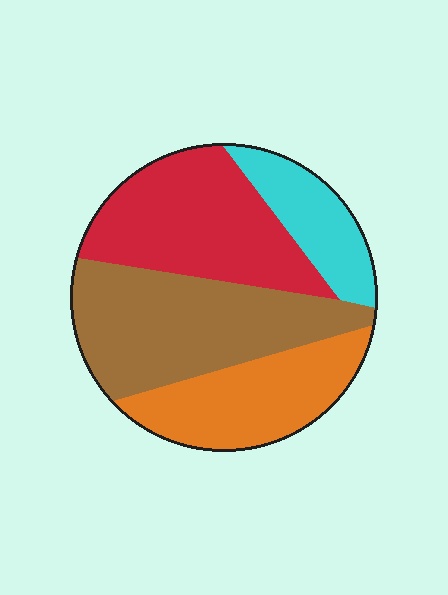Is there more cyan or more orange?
Orange.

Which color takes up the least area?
Cyan, at roughly 15%.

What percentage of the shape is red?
Red takes up about one third (1/3) of the shape.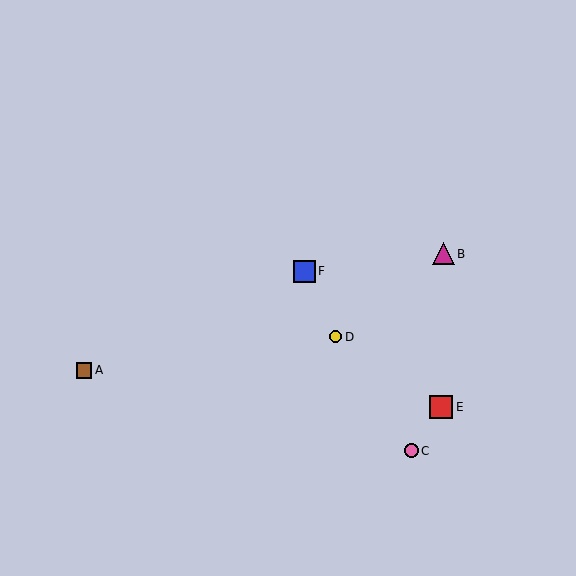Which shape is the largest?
The red square (labeled E) is the largest.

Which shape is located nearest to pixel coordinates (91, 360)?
The brown square (labeled A) at (84, 370) is nearest to that location.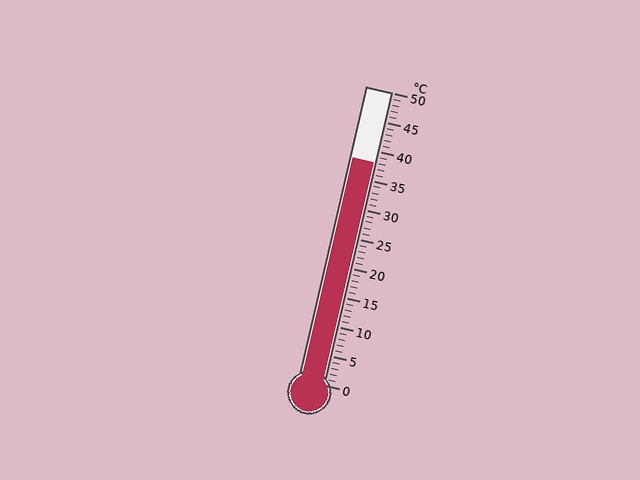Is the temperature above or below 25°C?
The temperature is above 25°C.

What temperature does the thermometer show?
The thermometer shows approximately 38°C.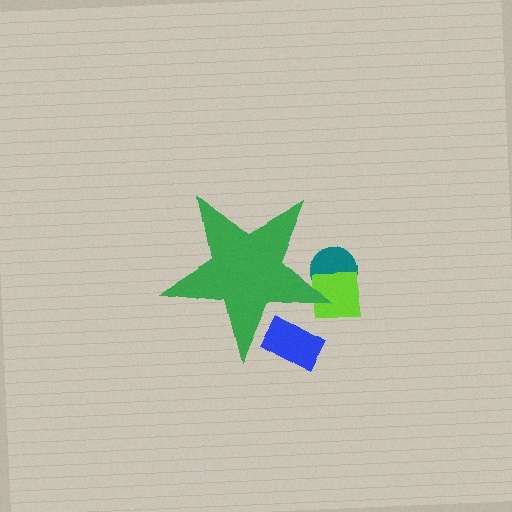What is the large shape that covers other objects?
A green star.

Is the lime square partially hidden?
Yes, the lime square is partially hidden behind the green star.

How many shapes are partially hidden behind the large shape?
3 shapes are partially hidden.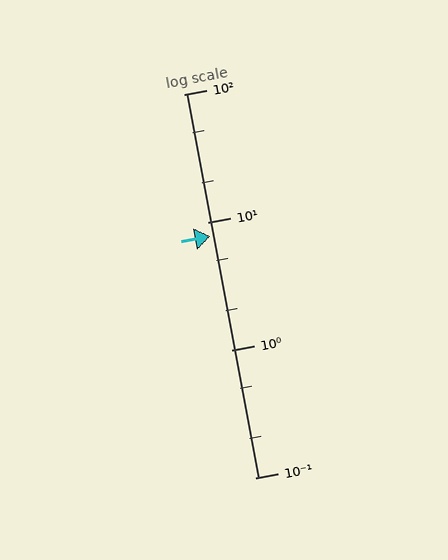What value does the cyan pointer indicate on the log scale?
The pointer indicates approximately 7.7.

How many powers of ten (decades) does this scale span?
The scale spans 3 decades, from 0.1 to 100.